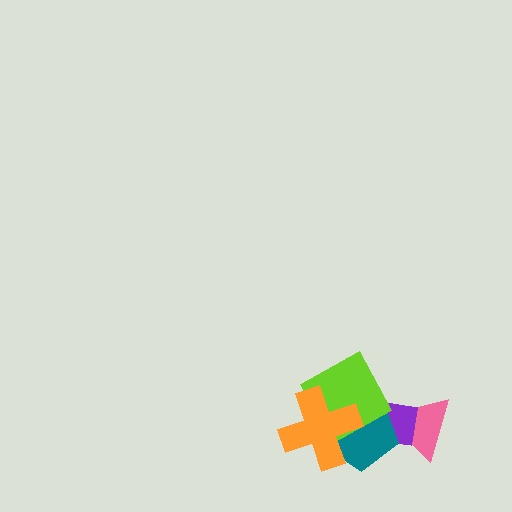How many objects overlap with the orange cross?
2 objects overlap with the orange cross.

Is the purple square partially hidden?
Yes, it is partially covered by another shape.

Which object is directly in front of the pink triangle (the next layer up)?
The purple square is directly in front of the pink triangle.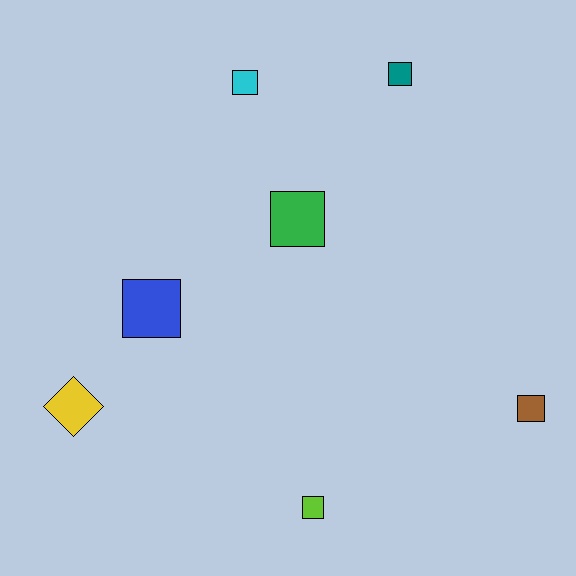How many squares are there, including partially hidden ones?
There are 6 squares.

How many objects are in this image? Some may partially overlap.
There are 7 objects.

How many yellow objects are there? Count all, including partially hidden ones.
There is 1 yellow object.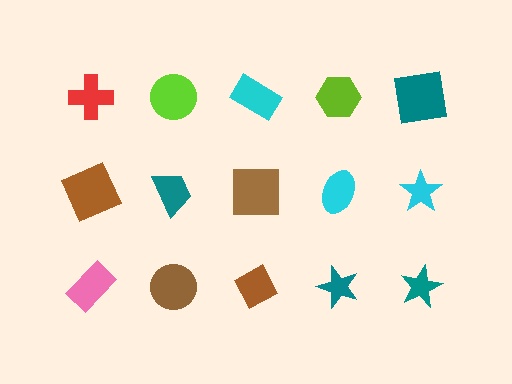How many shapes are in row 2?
5 shapes.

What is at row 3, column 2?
A brown circle.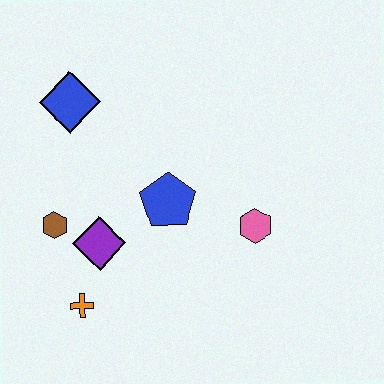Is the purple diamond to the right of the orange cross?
Yes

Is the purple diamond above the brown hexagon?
No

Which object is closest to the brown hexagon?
The purple diamond is closest to the brown hexagon.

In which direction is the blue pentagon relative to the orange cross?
The blue pentagon is above the orange cross.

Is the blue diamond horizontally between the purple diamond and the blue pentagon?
No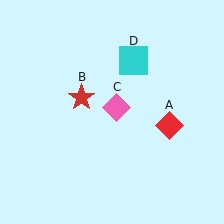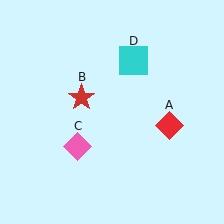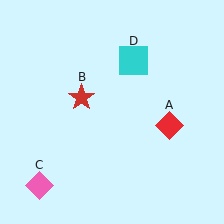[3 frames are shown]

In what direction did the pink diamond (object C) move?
The pink diamond (object C) moved down and to the left.